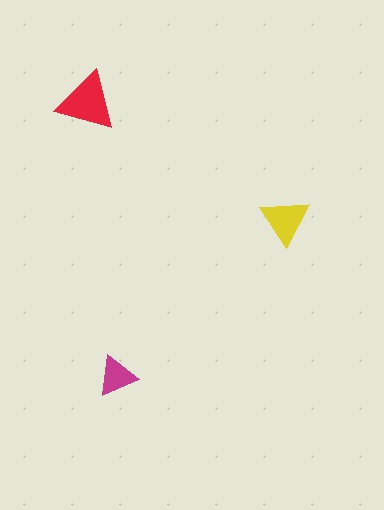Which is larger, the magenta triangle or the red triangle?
The red one.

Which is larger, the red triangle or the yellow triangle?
The red one.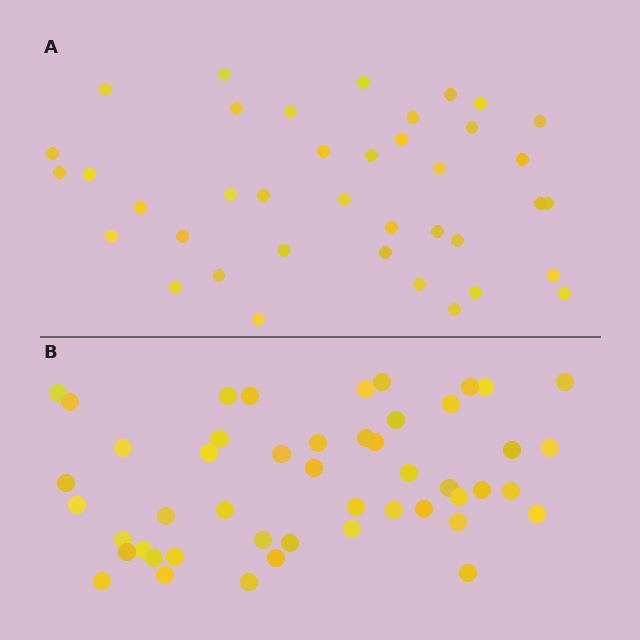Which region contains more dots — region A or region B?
Region B (the bottom region) has more dots.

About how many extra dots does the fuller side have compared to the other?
Region B has roughly 8 or so more dots than region A.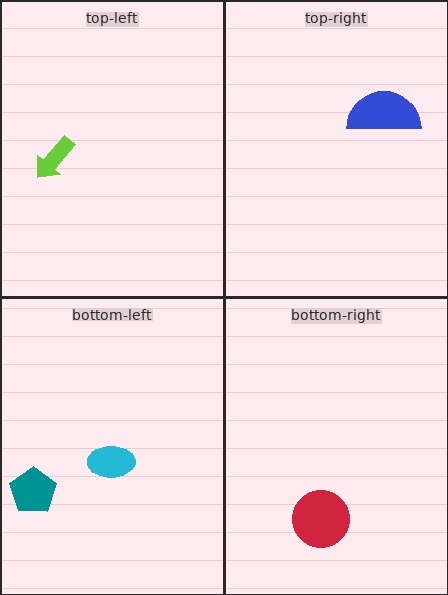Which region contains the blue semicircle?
The top-right region.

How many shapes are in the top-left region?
1.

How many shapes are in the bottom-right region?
1.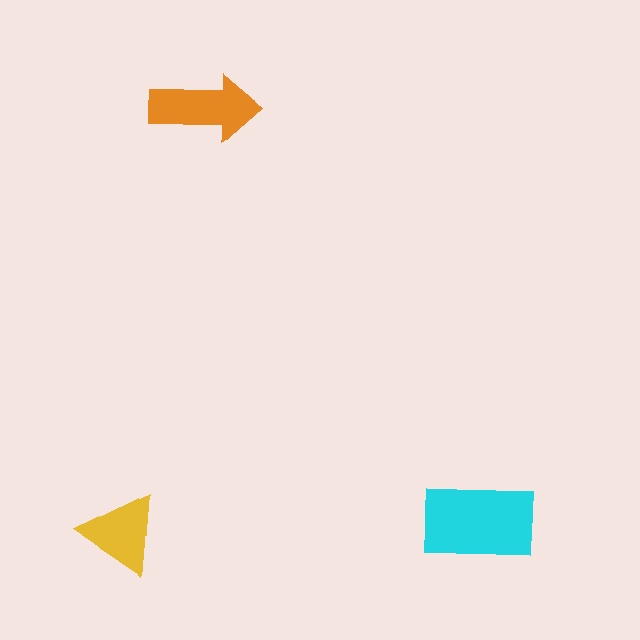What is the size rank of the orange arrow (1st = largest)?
2nd.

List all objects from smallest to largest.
The yellow triangle, the orange arrow, the cyan rectangle.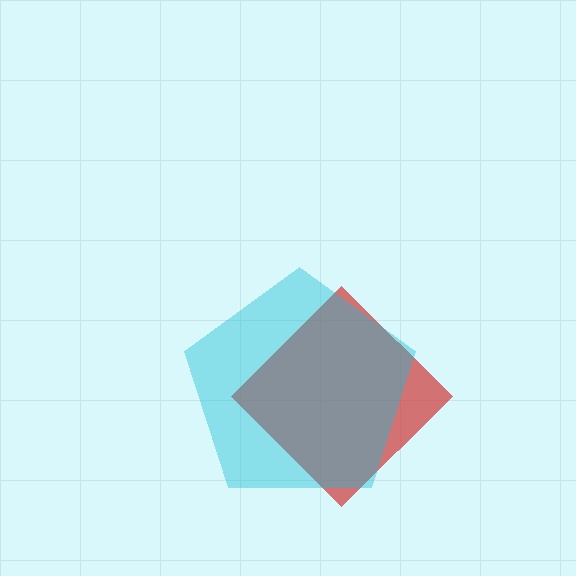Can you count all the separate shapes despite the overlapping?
Yes, there are 2 separate shapes.